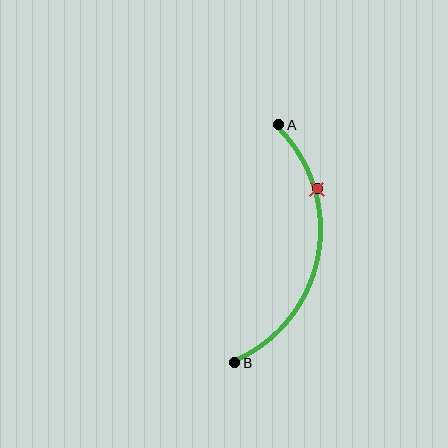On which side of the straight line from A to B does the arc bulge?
The arc bulges to the right of the straight line connecting A and B.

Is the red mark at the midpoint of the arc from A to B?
No. The red mark lies on the arc but is closer to endpoint A. The arc midpoint would be at the point on the curve equidistant along the arc from both A and B.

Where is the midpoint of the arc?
The arc midpoint is the point on the curve farthest from the straight line joining A and B. It sits to the right of that line.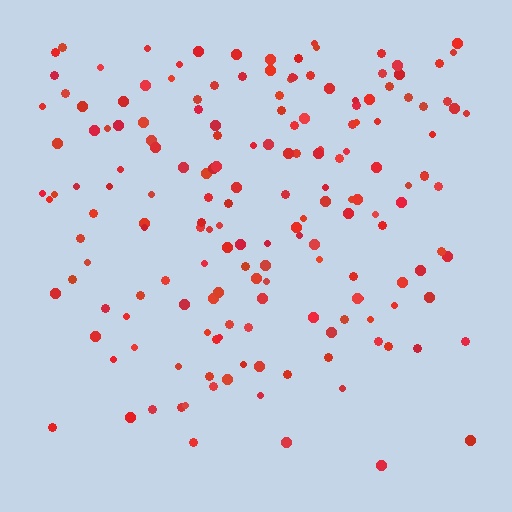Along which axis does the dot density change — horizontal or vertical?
Vertical.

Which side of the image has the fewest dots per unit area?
The bottom.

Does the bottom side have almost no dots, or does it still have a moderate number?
Still a moderate number, just noticeably fewer than the top.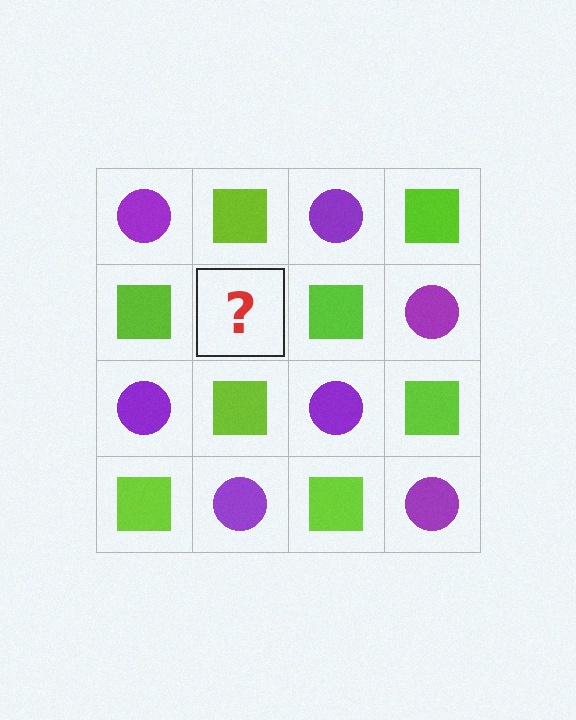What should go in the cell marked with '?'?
The missing cell should contain a purple circle.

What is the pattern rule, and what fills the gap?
The rule is that it alternates purple circle and lime square in a checkerboard pattern. The gap should be filled with a purple circle.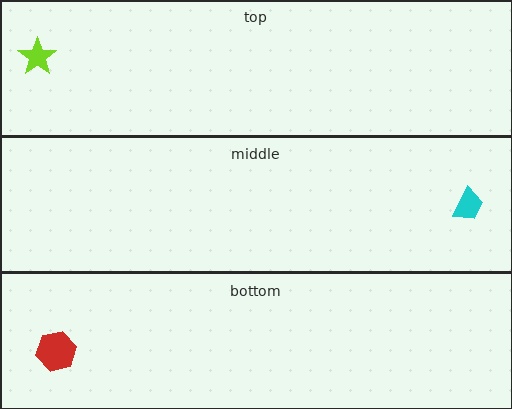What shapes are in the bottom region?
The red hexagon.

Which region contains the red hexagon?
The bottom region.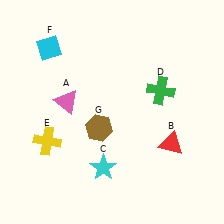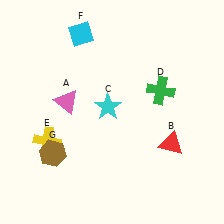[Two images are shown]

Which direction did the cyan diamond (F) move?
The cyan diamond (F) moved right.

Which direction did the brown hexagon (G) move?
The brown hexagon (G) moved left.